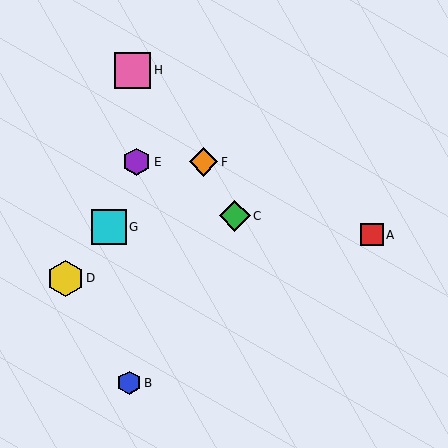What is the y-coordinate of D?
Object D is at y≈278.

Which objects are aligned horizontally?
Objects E, F are aligned horizontally.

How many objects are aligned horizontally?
2 objects (E, F) are aligned horizontally.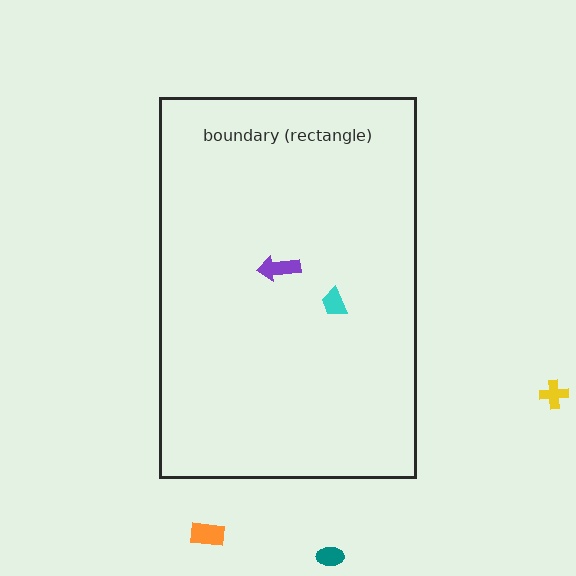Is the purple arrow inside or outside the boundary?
Inside.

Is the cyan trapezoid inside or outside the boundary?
Inside.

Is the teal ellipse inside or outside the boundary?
Outside.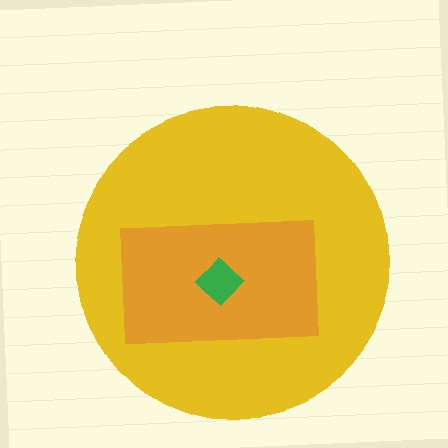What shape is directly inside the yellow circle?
The orange rectangle.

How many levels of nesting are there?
3.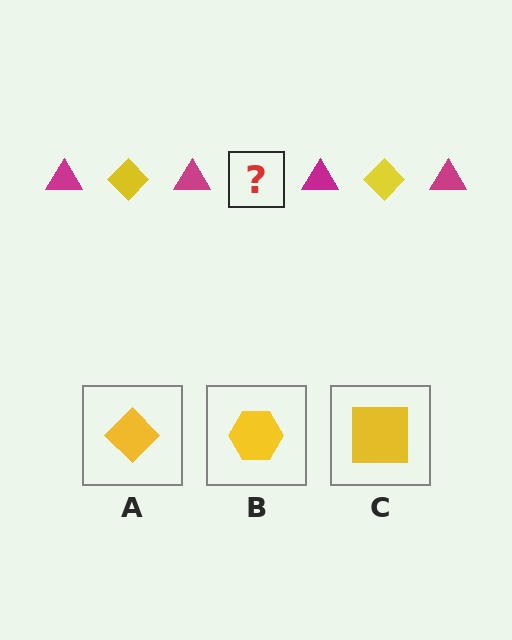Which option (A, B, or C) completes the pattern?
A.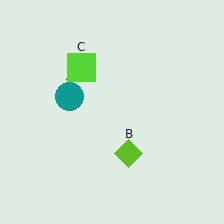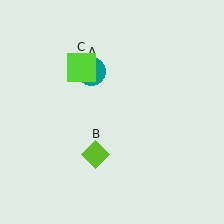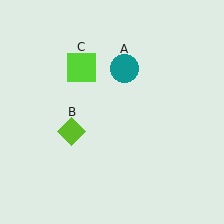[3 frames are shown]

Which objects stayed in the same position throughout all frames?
Lime square (object C) remained stationary.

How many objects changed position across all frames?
2 objects changed position: teal circle (object A), lime diamond (object B).